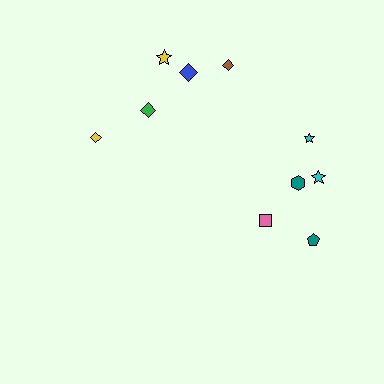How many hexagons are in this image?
There is 1 hexagon.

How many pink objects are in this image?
There is 1 pink object.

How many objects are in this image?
There are 10 objects.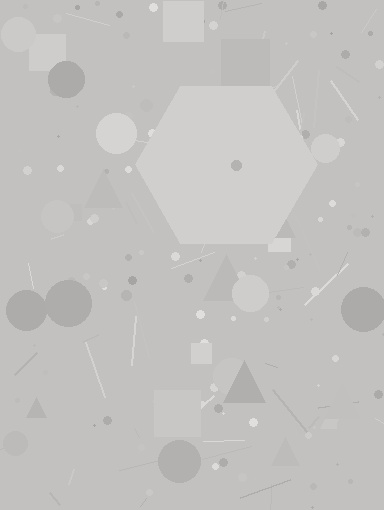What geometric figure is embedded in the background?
A hexagon is embedded in the background.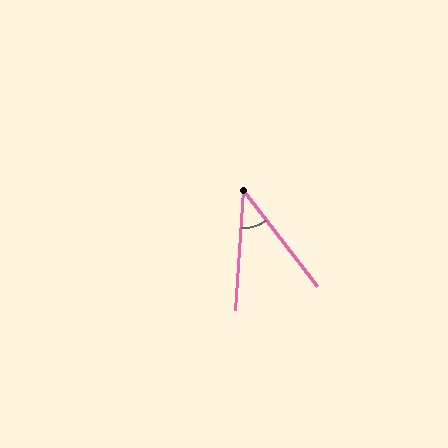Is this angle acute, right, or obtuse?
It is acute.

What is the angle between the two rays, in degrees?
Approximately 42 degrees.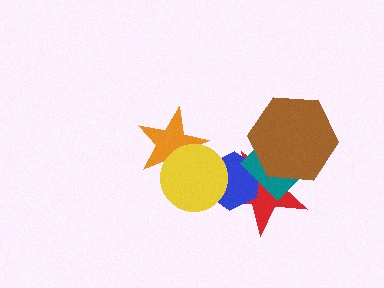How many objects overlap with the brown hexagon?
2 objects overlap with the brown hexagon.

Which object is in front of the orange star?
The yellow circle is in front of the orange star.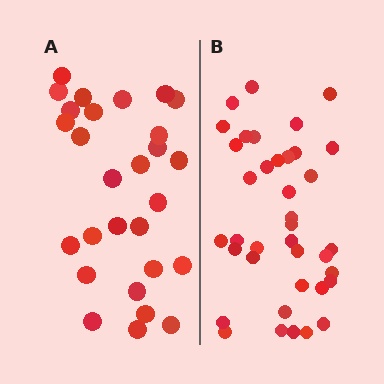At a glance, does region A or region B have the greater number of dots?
Region B (the right region) has more dots.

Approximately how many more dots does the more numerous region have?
Region B has roughly 10 or so more dots than region A.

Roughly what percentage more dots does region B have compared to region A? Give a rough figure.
About 35% more.